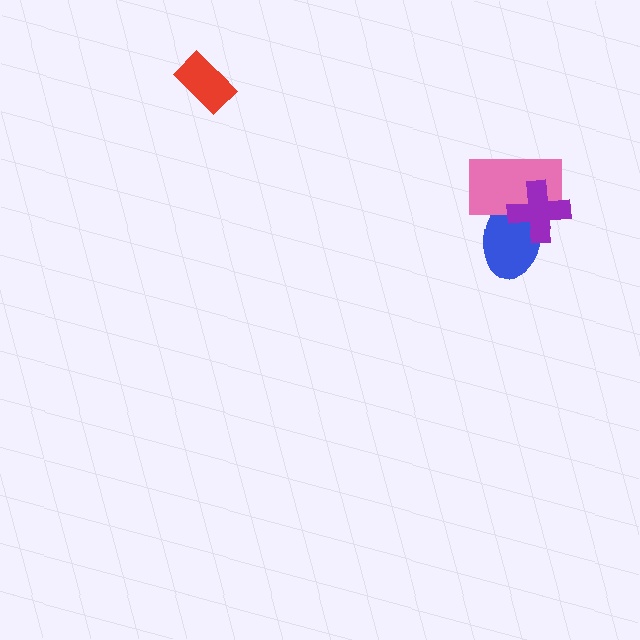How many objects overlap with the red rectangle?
0 objects overlap with the red rectangle.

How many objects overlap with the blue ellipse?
2 objects overlap with the blue ellipse.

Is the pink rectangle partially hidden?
Yes, it is partially covered by another shape.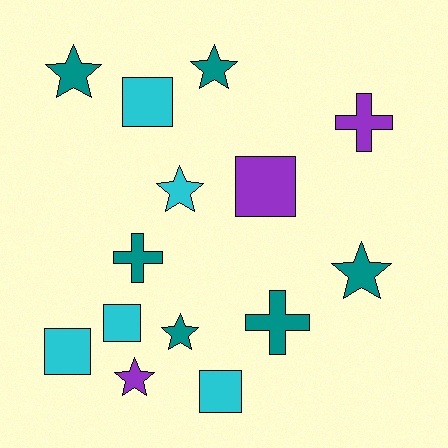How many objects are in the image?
There are 14 objects.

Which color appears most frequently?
Teal, with 6 objects.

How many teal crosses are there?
There are 2 teal crosses.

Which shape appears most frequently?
Star, with 6 objects.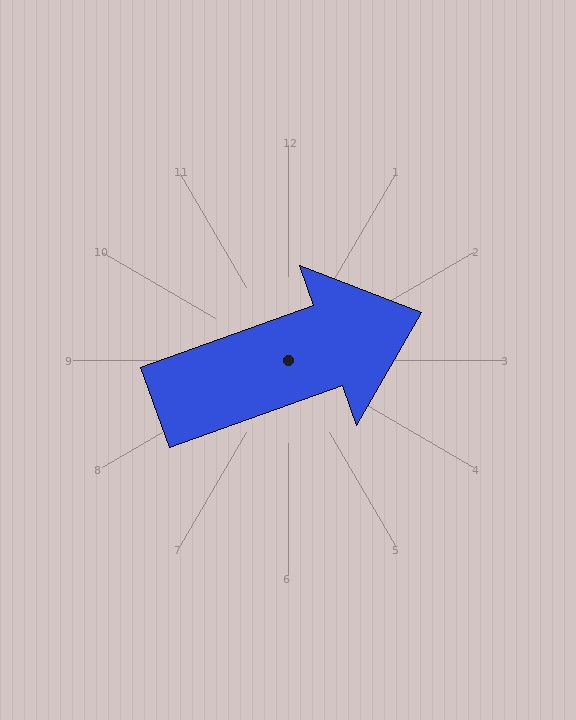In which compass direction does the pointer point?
East.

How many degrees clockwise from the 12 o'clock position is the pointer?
Approximately 70 degrees.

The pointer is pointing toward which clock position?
Roughly 2 o'clock.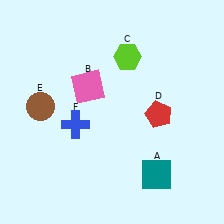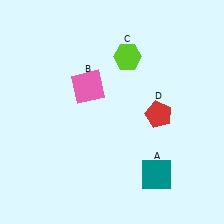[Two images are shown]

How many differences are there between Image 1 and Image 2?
There are 2 differences between the two images.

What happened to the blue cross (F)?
The blue cross (F) was removed in Image 2. It was in the bottom-left area of Image 1.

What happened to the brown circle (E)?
The brown circle (E) was removed in Image 2. It was in the top-left area of Image 1.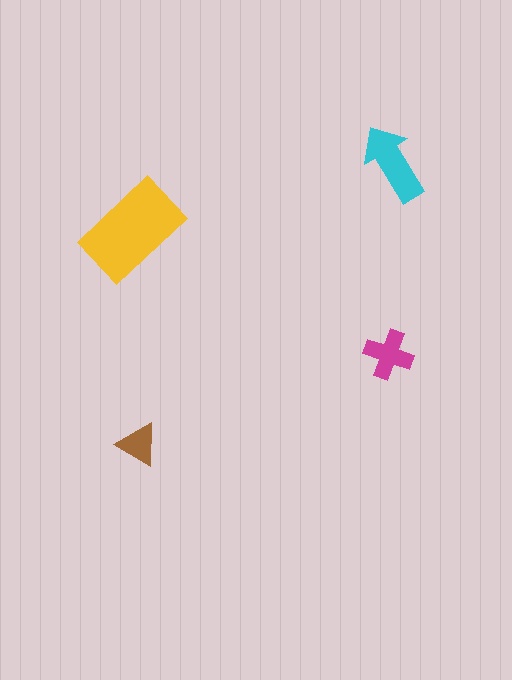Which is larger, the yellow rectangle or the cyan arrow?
The yellow rectangle.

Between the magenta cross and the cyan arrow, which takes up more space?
The cyan arrow.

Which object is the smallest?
The brown triangle.